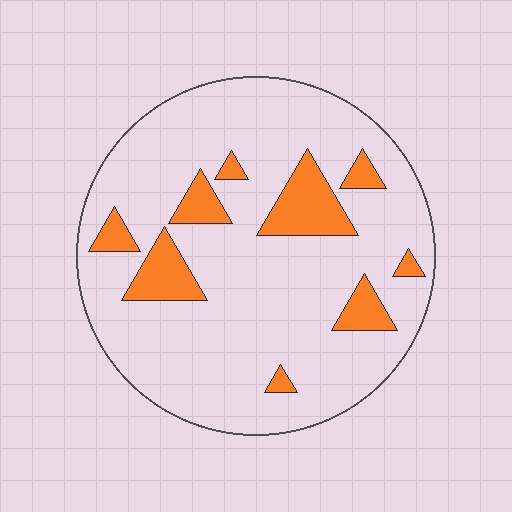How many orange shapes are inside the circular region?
9.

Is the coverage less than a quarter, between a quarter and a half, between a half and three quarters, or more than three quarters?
Less than a quarter.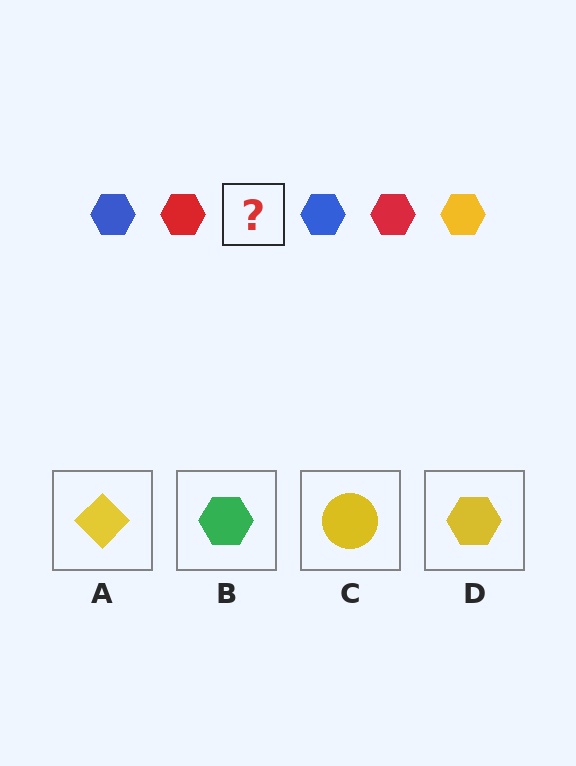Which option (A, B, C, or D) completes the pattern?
D.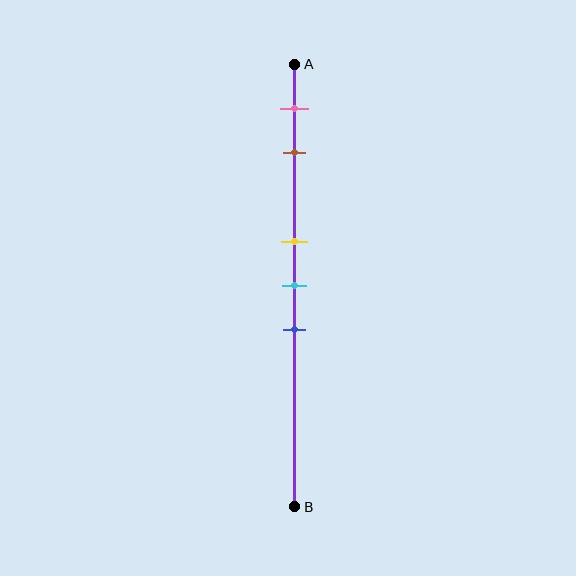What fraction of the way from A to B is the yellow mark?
The yellow mark is approximately 40% (0.4) of the way from A to B.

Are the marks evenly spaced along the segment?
No, the marks are not evenly spaced.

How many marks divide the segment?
There are 5 marks dividing the segment.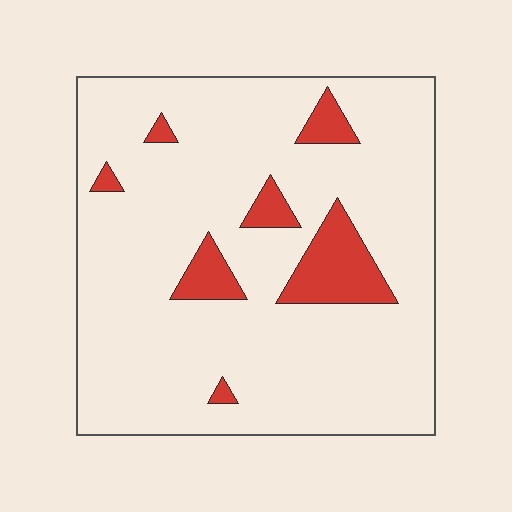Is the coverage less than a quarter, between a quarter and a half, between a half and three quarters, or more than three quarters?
Less than a quarter.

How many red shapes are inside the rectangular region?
7.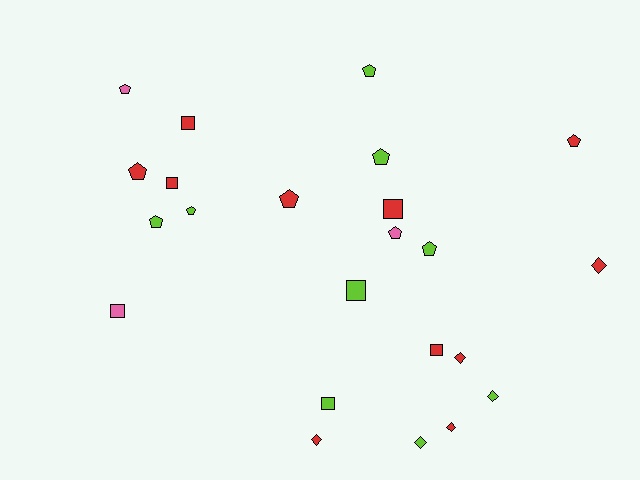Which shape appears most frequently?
Pentagon, with 10 objects.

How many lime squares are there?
There are 2 lime squares.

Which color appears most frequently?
Red, with 11 objects.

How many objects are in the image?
There are 23 objects.